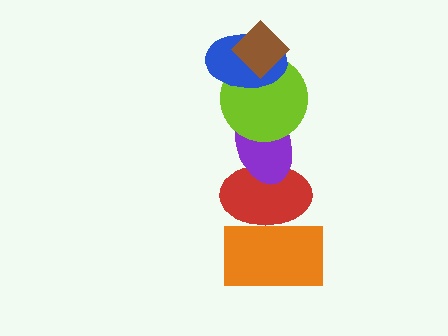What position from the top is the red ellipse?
The red ellipse is 5th from the top.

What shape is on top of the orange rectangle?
The red ellipse is on top of the orange rectangle.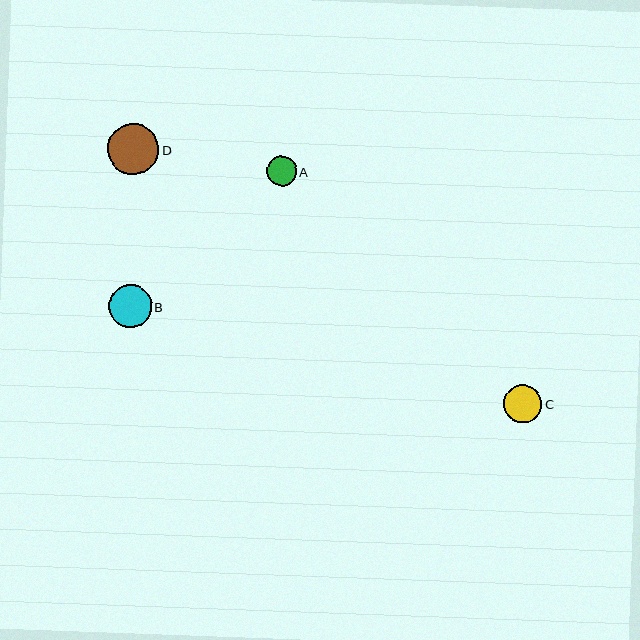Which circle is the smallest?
Circle A is the smallest with a size of approximately 30 pixels.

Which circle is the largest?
Circle D is the largest with a size of approximately 51 pixels.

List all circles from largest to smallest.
From largest to smallest: D, B, C, A.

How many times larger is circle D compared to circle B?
Circle D is approximately 1.2 times the size of circle B.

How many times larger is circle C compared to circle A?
Circle C is approximately 1.3 times the size of circle A.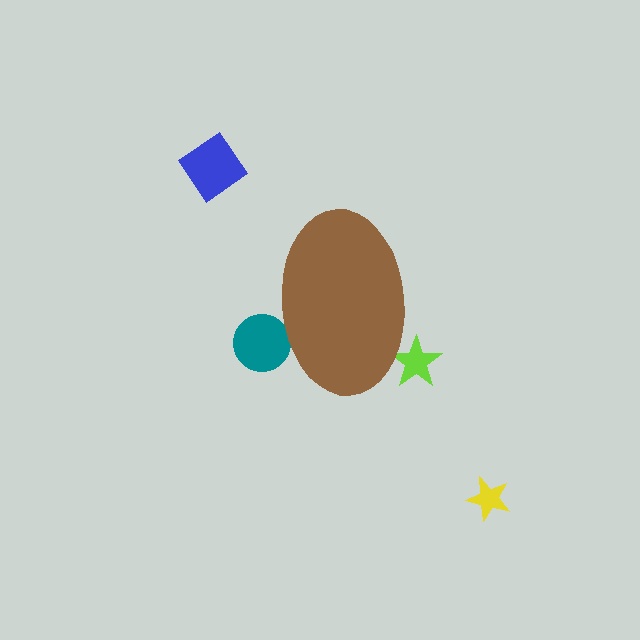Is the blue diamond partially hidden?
No, the blue diamond is fully visible.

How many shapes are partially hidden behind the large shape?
2 shapes are partially hidden.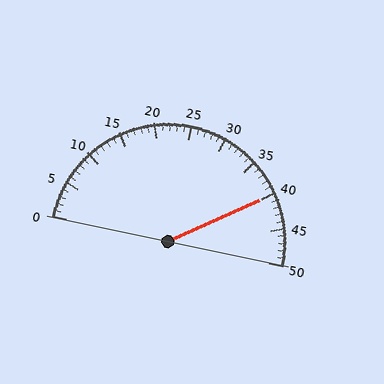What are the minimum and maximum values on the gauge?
The gauge ranges from 0 to 50.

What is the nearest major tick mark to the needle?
The nearest major tick mark is 40.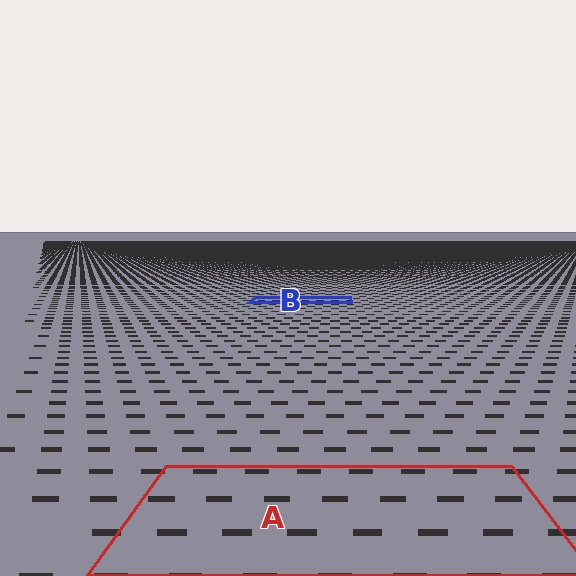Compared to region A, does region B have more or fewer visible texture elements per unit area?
Region B has more texture elements per unit area — they are packed more densely because it is farther away.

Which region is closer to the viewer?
Region A is closer. The texture elements there are larger and more spread out.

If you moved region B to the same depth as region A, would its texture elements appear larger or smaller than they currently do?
They would appear larger. At a closer depth, the same texture elements are projected at a bigger on-screen size.